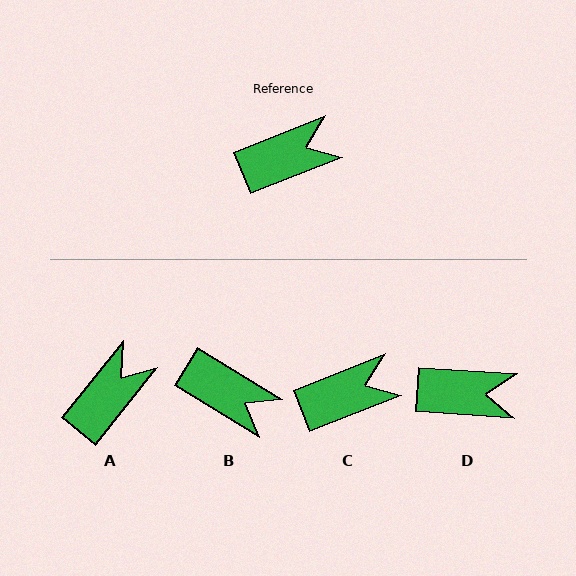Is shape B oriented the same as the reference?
No, it is off by about 53 degrees.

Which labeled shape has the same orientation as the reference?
C.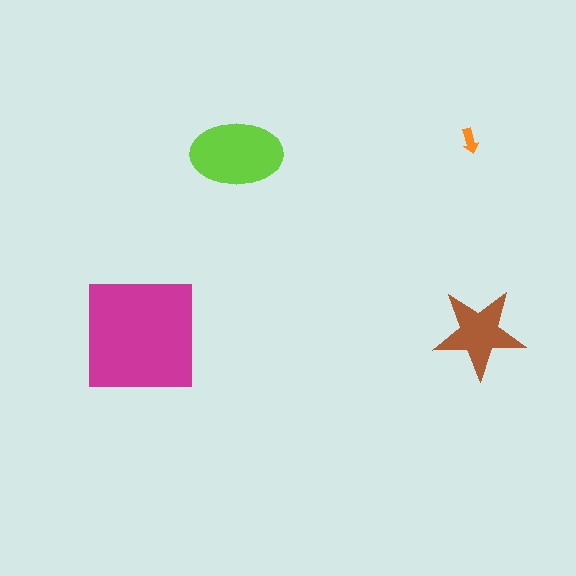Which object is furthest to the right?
The brown star is rightmost.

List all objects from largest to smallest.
The magenta square, the lime ellipse, the brown star, the orange arrow.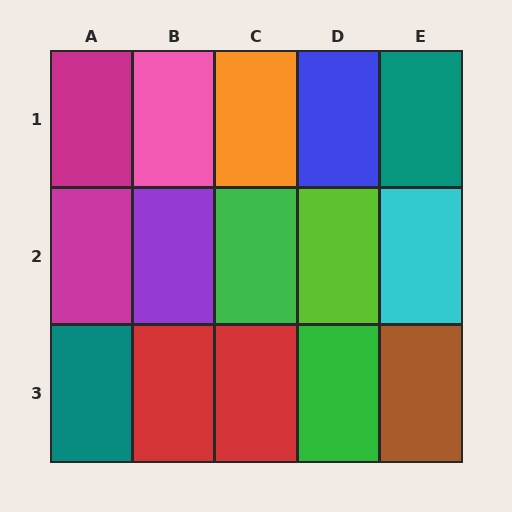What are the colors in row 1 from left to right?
Magenta, pink, orange, blue, teal.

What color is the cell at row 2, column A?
Magenta.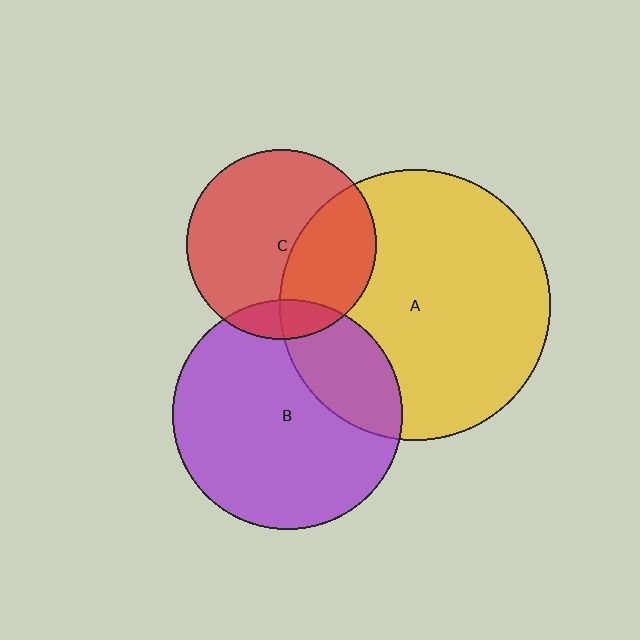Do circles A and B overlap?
Yes.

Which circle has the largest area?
Circle A (yellow).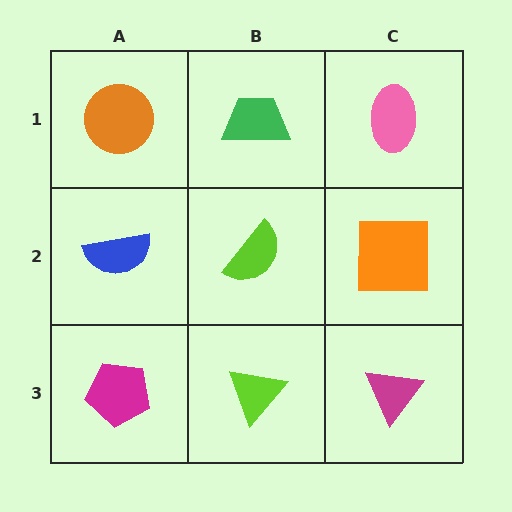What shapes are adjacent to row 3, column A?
A blue semicircle (row 2, column A), a lime triangle (row 3, column B).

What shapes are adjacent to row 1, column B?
A lime semicircle (row 2, column B), an orange circle (row 1, column A), a pink ellipse (row 1, column C).